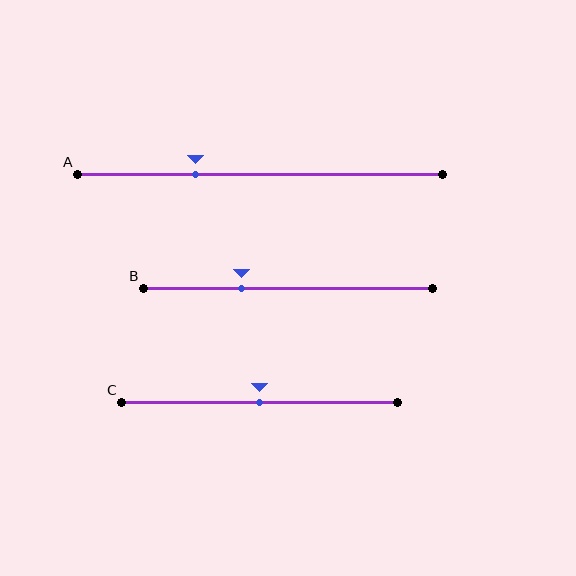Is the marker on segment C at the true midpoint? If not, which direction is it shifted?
Yes, the marker on segment C is at the true midpoint.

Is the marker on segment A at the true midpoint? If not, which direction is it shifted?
No, the marker on segment A is shifted to the left by about 18% of the segment length.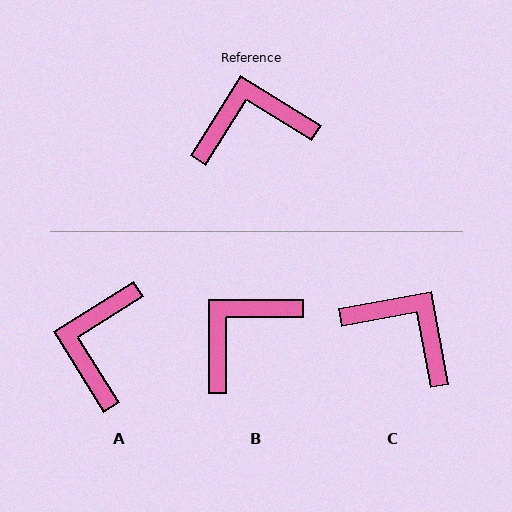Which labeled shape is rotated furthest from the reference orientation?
A, about 64 degrees away.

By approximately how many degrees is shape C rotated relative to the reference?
Approximately 47 degrees clockwise.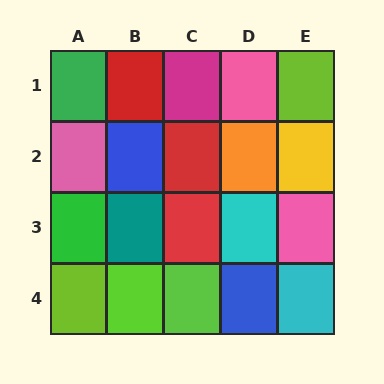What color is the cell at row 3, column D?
Cyan.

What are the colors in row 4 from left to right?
Lime, lime, lime, blue, cyan.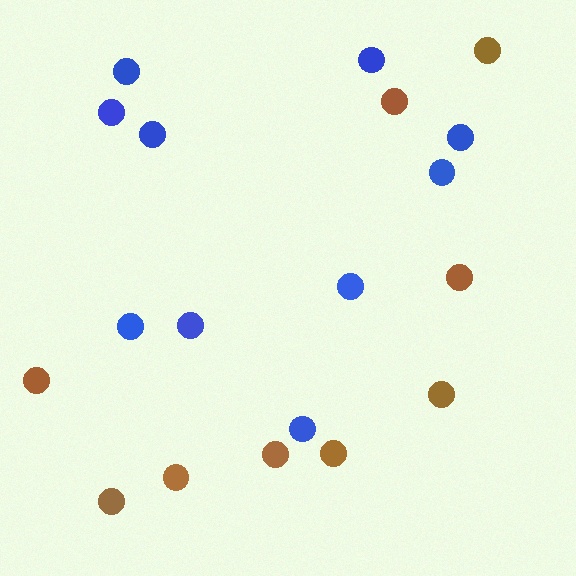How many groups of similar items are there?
There are 2 groups: one group of brown circles (9) and one group of blue circles (10).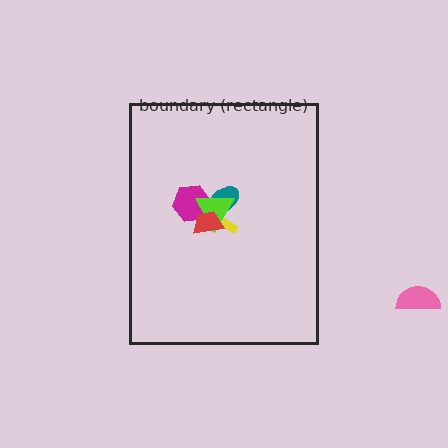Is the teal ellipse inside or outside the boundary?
Inside.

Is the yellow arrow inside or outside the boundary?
Inside.